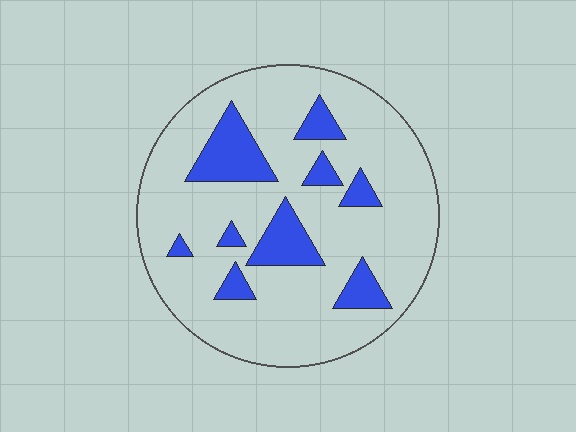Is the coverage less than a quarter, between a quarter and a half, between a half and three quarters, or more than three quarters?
Less than a quarter.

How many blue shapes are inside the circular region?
9.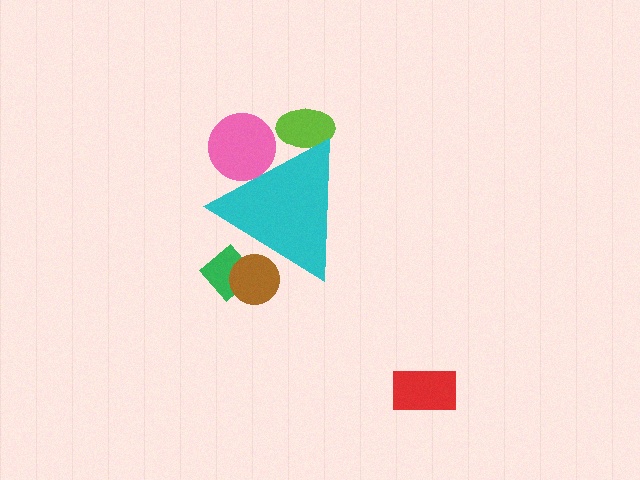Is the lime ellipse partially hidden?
Yes, the lime ellipse is partially hidden behind the cyan triangle.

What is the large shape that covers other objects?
A cyan triangle.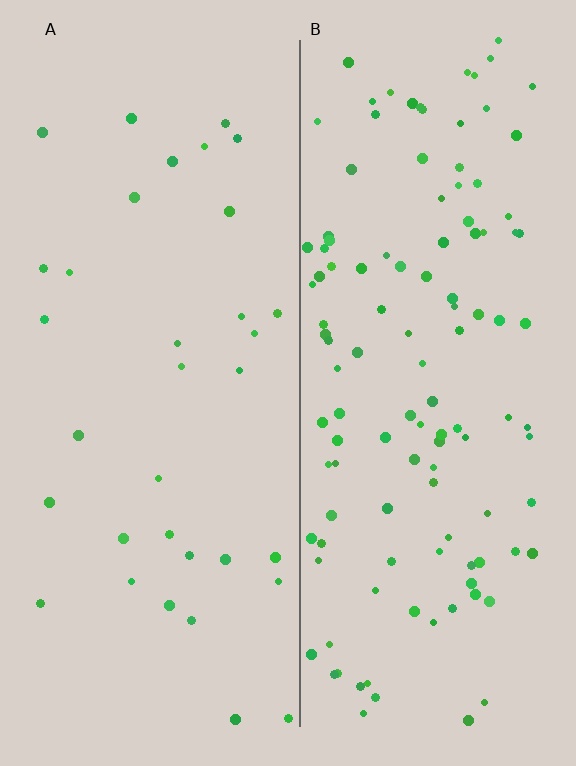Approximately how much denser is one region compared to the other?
Approximately 3.6× — region B over region A.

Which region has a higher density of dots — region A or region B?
B (the right).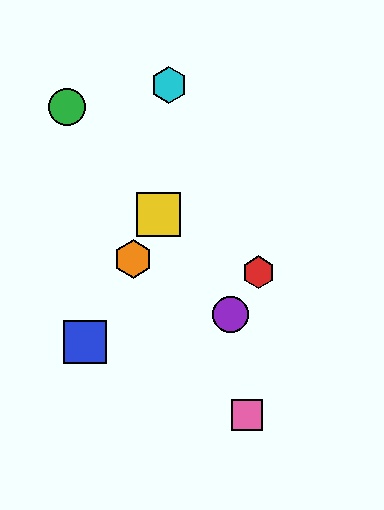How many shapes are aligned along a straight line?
3 shapes (the blue square, the yellow square, the orange hexagon) are aligned along a straight line.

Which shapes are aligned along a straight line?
The blue square, the yellow square, the orange hexagon are aligned along a straight line.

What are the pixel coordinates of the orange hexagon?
The orange hexagon is at (133, 259).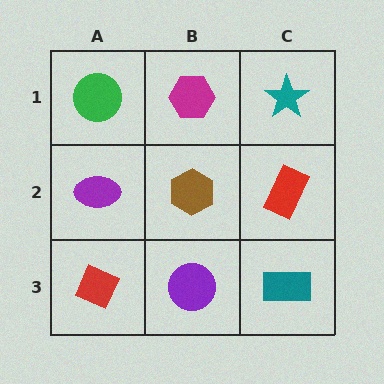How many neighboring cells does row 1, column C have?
2.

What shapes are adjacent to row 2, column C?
A teal star (row 1, column C), a teal rectangle (row 3, column C), a brown hexagon (row 2, column B).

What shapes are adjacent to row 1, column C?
A red rectangle (row 2, column C), a magenta hexagon (row 1, column B).